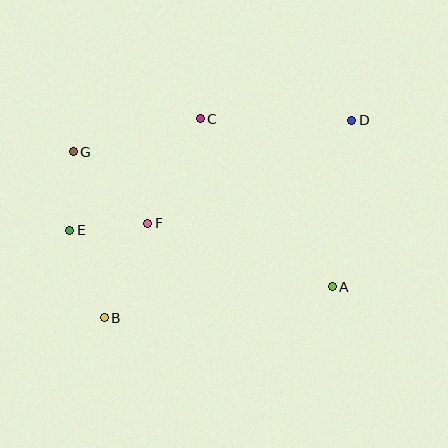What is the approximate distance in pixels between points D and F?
The distance between D and F is approximately 229 pixels.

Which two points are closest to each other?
Points E and F are closest to each other.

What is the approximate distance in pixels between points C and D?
The distance between C and D is approximately 151 pixels.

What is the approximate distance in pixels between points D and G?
The distance between D and G is approximately 280 pixels.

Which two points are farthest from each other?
Points B and D are farthest from each other.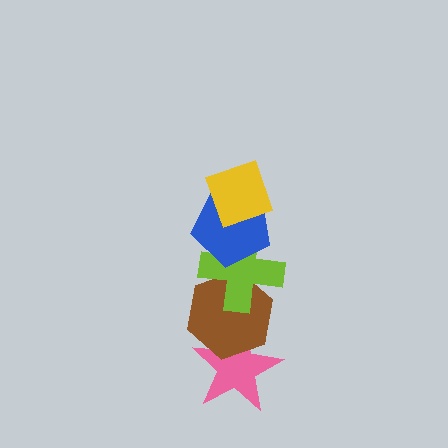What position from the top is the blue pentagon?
The blue pentagon is 2nd from the top.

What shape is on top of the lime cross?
The blue pentagon is on top of the lime cross.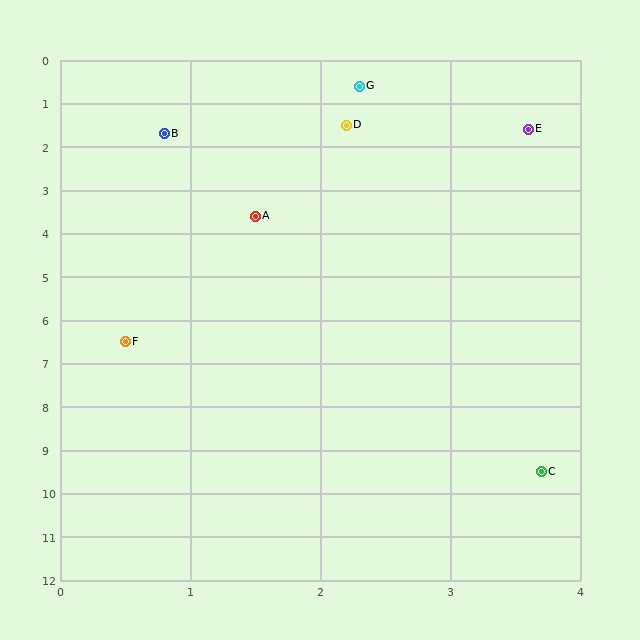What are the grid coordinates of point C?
Point C is at approximately (3.7, 9.5).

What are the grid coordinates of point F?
Point F is at approximately (0.5, 6.5).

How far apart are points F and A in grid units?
Points F and A are about 3.1 grid units apart.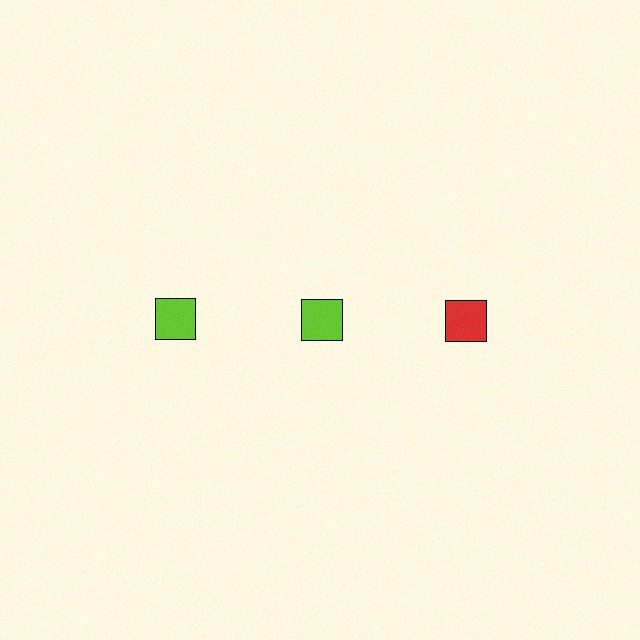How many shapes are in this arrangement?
There are 3 shapes arranged in a grid pattern.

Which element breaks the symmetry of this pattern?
The red square in the top row, center column breaks the symmetry. All other shapes are lime squares.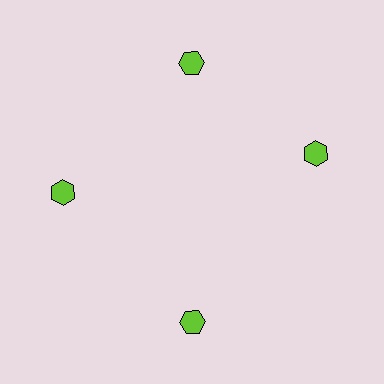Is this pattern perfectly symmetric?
No. The 4 lime hexagons are arranged in a ring, but one element near the 3 o'clock position is rotated out of alignment along the ring, breaking the 4-fold rotational symmetry.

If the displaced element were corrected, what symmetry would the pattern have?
It would have 4-fold rotational symmetry — the pattern would map onto itself every 90 degrees.